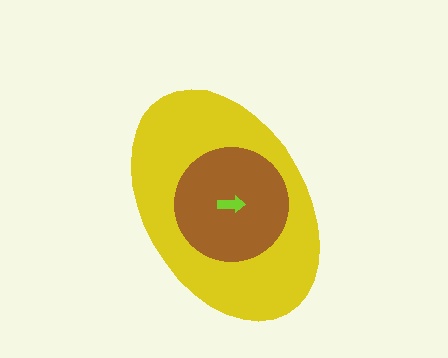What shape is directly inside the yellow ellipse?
The brown circle.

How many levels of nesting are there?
3.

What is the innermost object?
The lime arrow.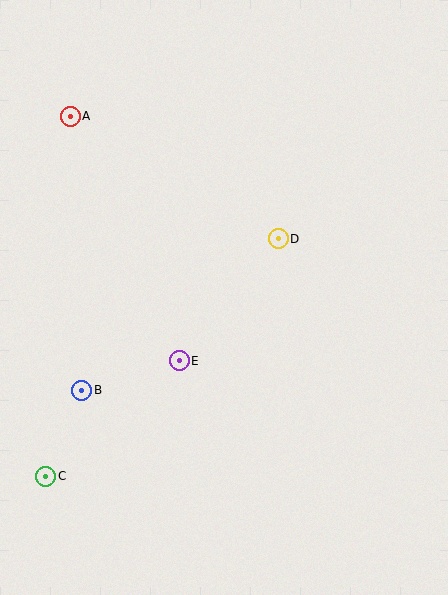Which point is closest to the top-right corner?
Point D is closest to the top-right corner.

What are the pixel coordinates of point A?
Point A is at (70, 116).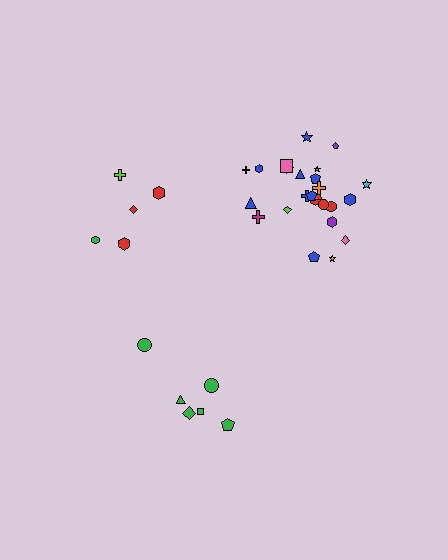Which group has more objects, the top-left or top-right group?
The top-right group.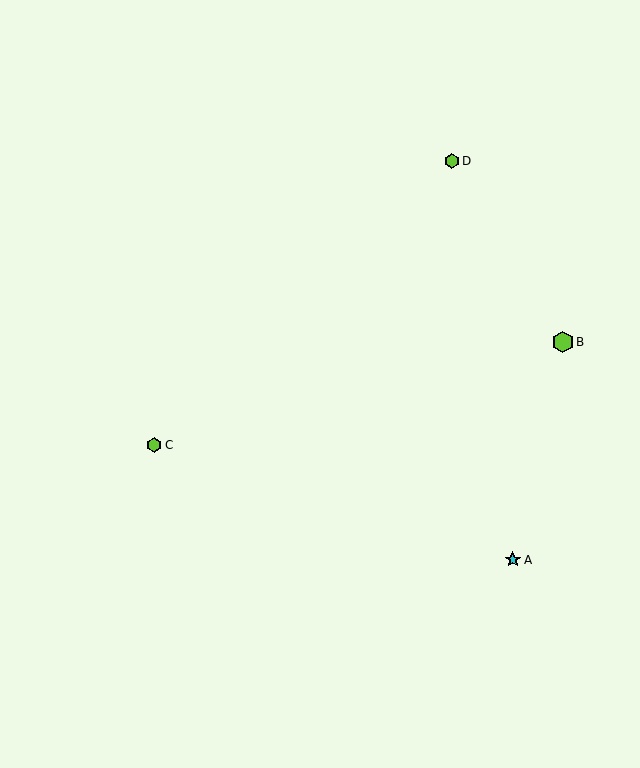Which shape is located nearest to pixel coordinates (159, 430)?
The lime hexagon (labeled C) at (154, 445) is nearest to that location.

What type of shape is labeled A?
Shape A is a cyan star.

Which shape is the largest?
The lime hexagon (labeled B) is the largest.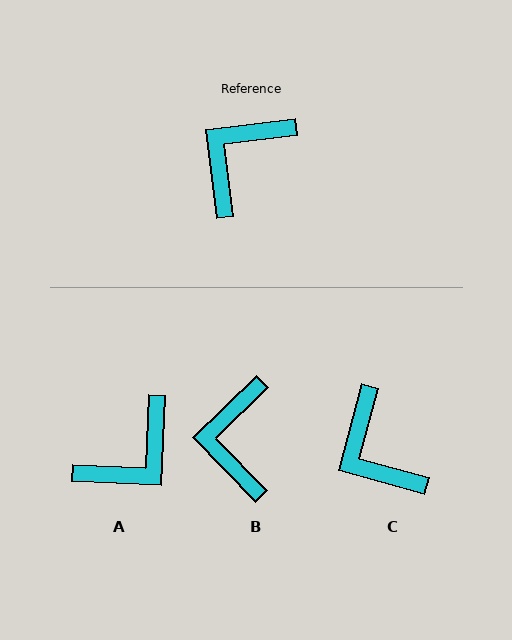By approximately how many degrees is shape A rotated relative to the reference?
Approximately 171 degrees counter-clockwise.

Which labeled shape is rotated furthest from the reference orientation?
A, about 171 degrees away.